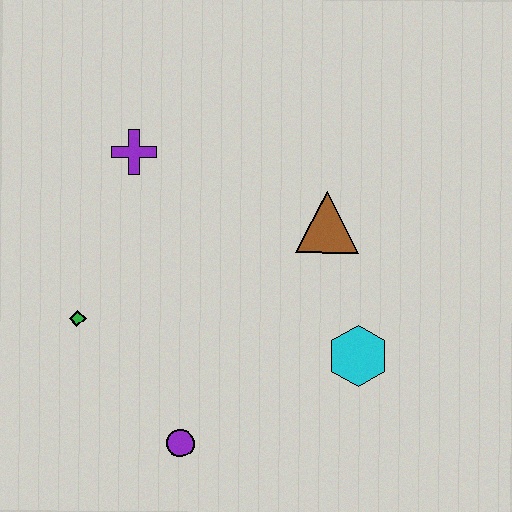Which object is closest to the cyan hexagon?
The brown triangle is closest to the cyan hexagon.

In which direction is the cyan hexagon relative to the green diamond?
The cyan hexagon is to the right of the green diamond.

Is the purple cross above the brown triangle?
Yes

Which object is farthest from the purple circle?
The purple cross is farthest from the purple circle.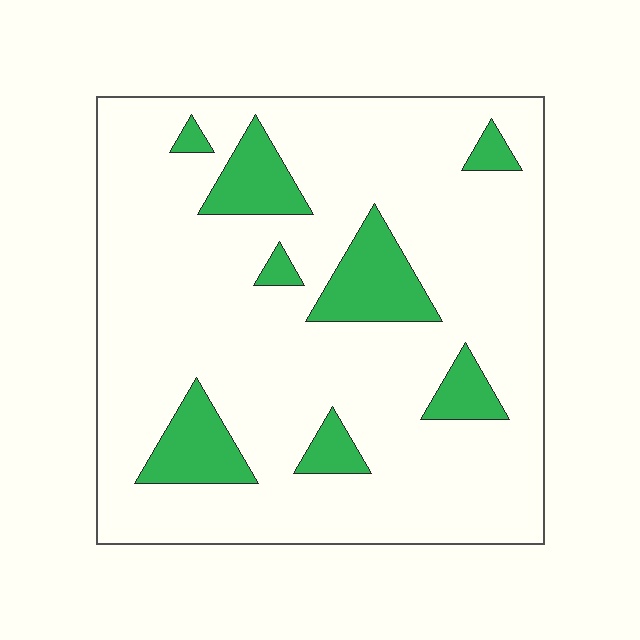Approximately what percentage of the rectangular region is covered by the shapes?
Approximately 15%.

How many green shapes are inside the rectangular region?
8.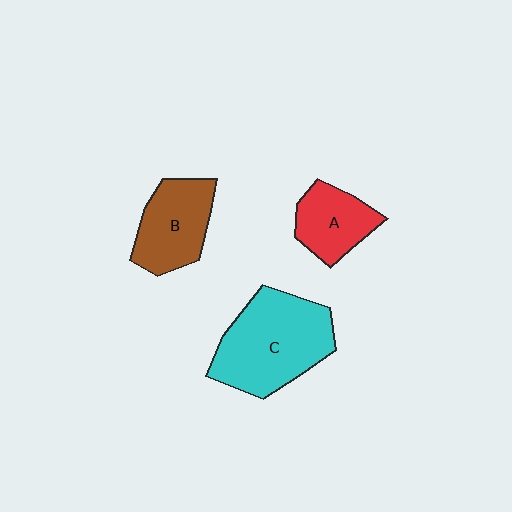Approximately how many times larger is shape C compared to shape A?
Approximately 2.0 times.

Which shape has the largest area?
Shape C (cyan).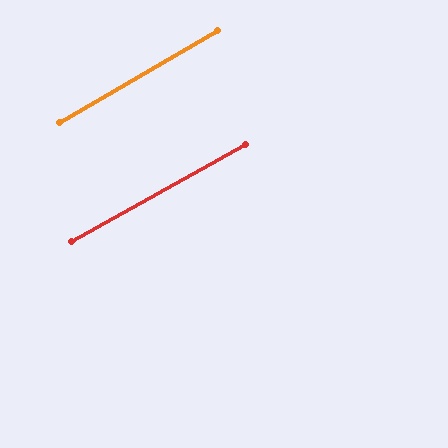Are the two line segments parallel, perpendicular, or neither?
Parallel — their directions differ by only 1.4°.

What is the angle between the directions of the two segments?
Approximately 1 degree.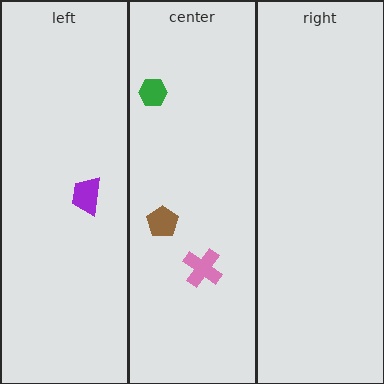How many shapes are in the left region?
1.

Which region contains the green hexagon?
The center region.